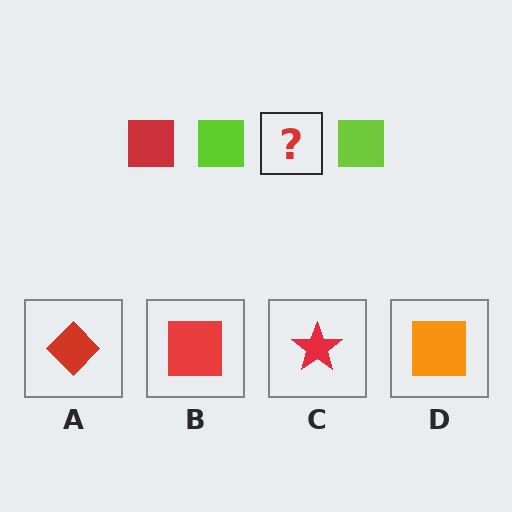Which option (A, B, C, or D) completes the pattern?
B.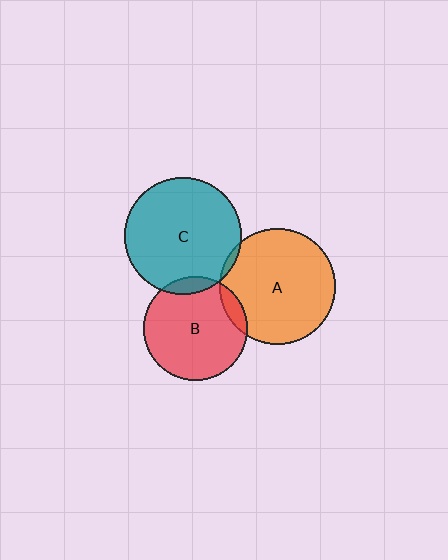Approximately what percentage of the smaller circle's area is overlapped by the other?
Approximately 5%.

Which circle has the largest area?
Circle C (teal).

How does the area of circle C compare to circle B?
Approximately 1.3 times.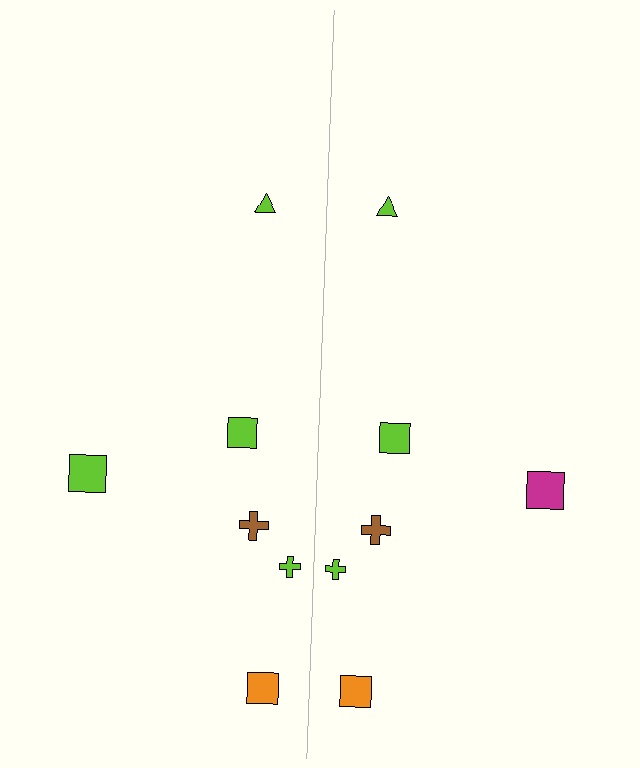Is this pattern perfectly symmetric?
No, the pattern is not perfectly symmetric. The magenta square on the right side breaks the symmetry — its mirror counterpart is lime.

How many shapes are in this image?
There are 12 shapes in this image.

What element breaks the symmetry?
The magenta square on the right side breaks the symmetry — its mirror counterpart is lime.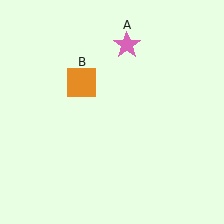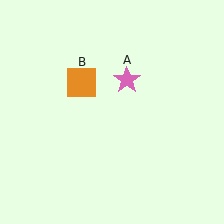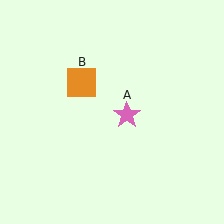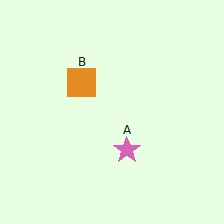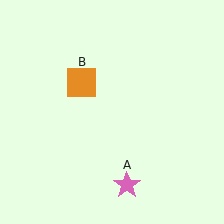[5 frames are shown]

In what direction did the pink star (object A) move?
The pink star (object A) moved down.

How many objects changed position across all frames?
1 object changed position: pink star (object A).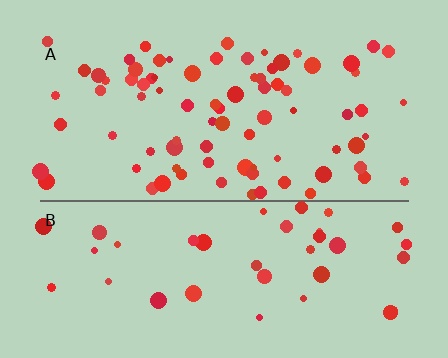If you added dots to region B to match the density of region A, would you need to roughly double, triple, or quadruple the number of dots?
Approximately double.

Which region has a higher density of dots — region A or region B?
A (the top).